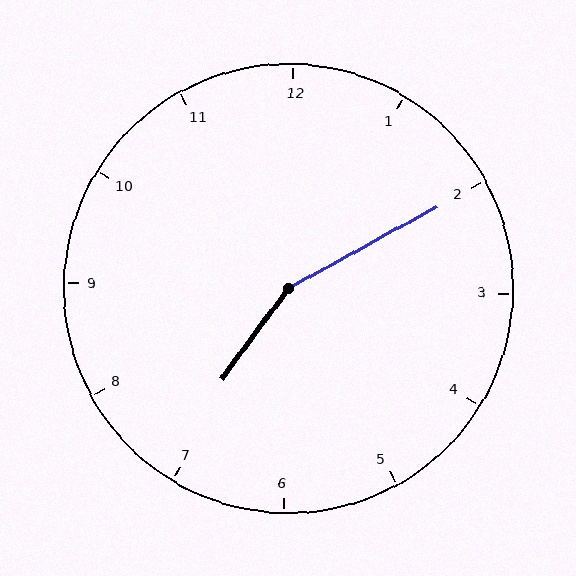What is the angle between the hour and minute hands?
Approximately 155 degrees.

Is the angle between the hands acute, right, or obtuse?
It is obtuse.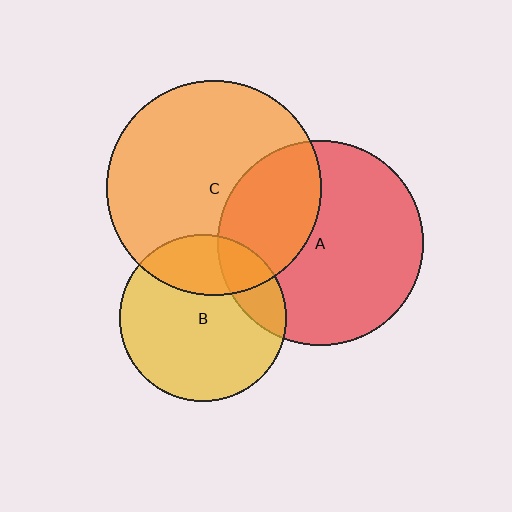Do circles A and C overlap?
Yes.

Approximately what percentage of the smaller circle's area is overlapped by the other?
Approximately 35%.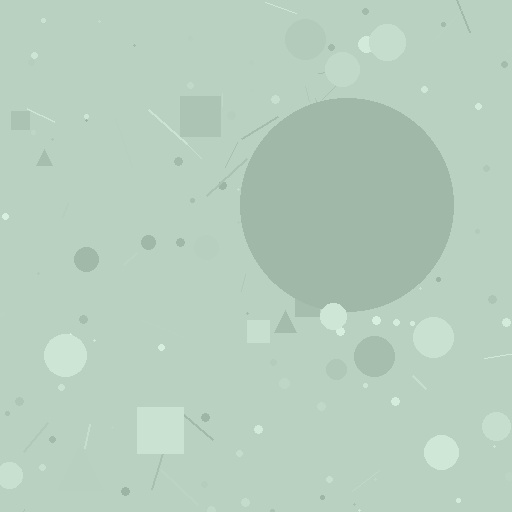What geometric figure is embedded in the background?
A circle is embedded in the background.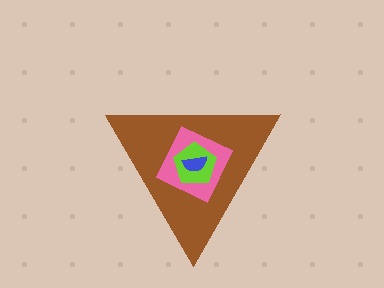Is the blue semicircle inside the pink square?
Yes.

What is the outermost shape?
The brown triangle.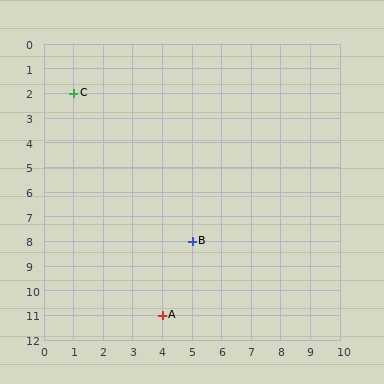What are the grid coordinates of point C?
Point C is at grid coordinates (1, 2).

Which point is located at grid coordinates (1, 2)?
Point C is at (1, 2).